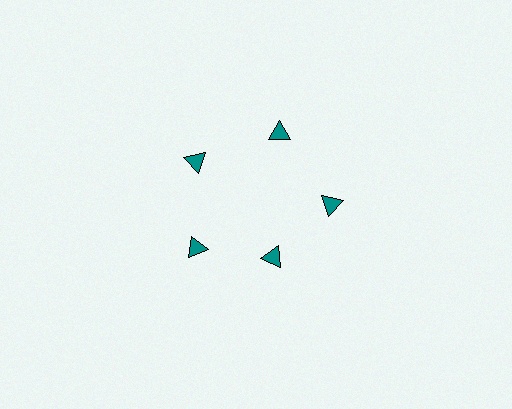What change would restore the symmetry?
The symmetry would be restored by moving it outward, back onto the ring so that all 5 triangles sit at equal angles and equal distance from the center.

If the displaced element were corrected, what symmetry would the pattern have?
It would have 5-fold rotational symmetry — the pattern would map onto itself every 72 degrees.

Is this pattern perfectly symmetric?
No. The 5 teal triangles are arranged in a ring, but one element near the 5 o'clock position is pulled inward toward the center, breaking the 5-fold rotational symmetry.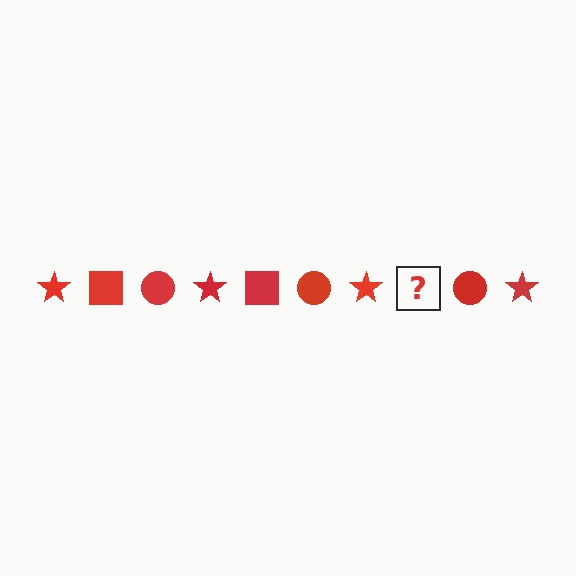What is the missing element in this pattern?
The missing element is a red square.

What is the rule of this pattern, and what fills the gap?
The rule is that the pattern cycles through star, square, circle shapes in red. The gap should be filled with a red square.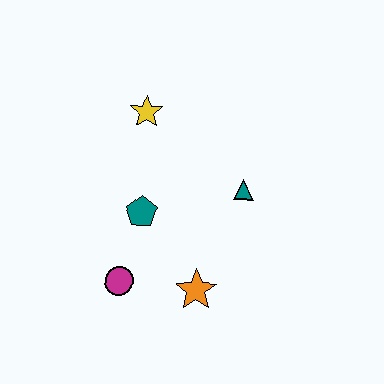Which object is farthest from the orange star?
The yellow star is farthest from the orange star.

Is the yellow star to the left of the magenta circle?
No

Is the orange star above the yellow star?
No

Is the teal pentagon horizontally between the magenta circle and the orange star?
Yes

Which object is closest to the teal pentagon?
The magenta circle is closest to the teal pentagon.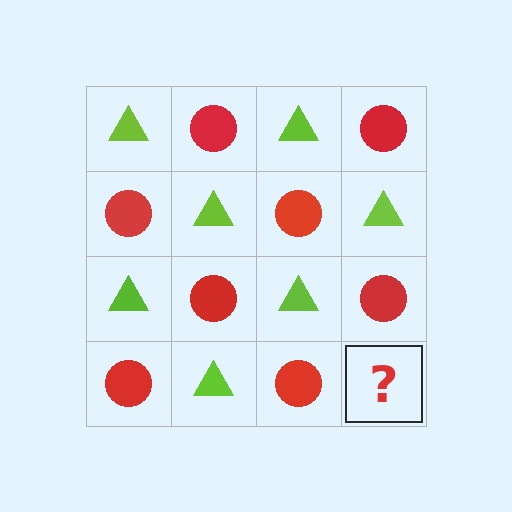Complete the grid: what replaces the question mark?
The question mark should be replaced with a lime triangle.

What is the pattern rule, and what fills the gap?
The rule is that it alternates lime triangle and red circle in a checkerboard pattern. The gap should be filled with a lime triangle.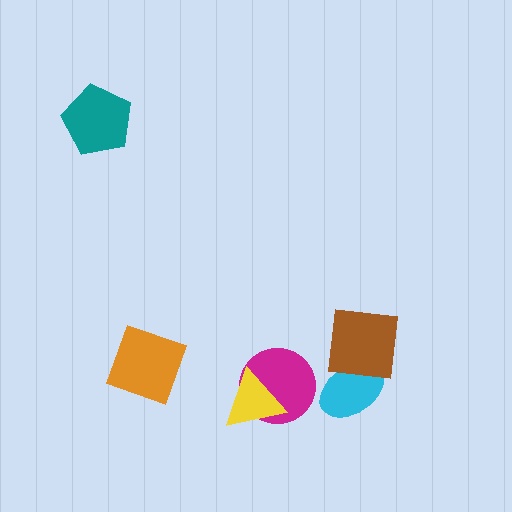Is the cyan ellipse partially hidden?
Yes, it is partially covered by another shape.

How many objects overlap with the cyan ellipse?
1 object overlaps with the cyan ellipse.